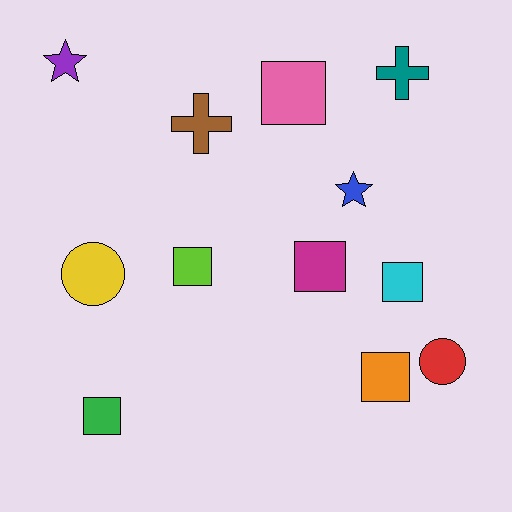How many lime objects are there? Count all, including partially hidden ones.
There is 1 lime object.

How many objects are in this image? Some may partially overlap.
There are 12 objects.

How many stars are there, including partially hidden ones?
There are 2 stars.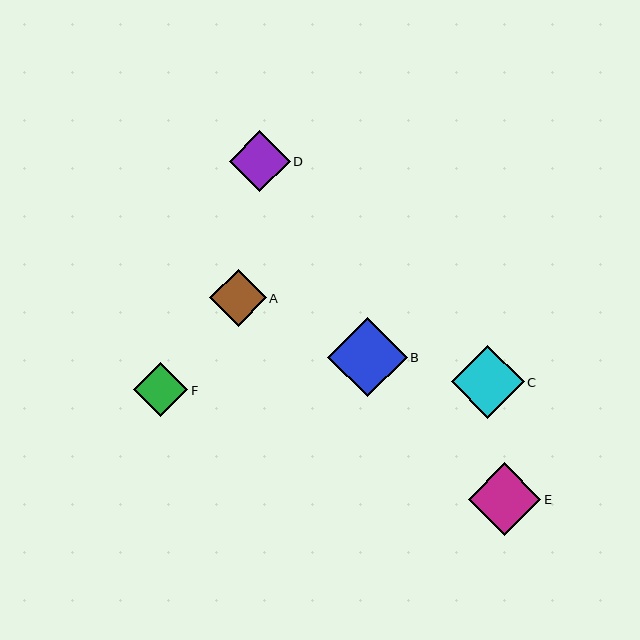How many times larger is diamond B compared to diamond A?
Diamond B is approximately 1.4 times the size of diamond A.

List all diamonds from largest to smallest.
From largest to smallest: B, C, E, D, A, F.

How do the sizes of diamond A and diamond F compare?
Diamond A and diamond F are approximately the same size.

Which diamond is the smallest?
Diamond F is the smallest with a size of approximately 54 pixels.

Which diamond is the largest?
Diamond B is the largest with a size of approximately 80 pixels.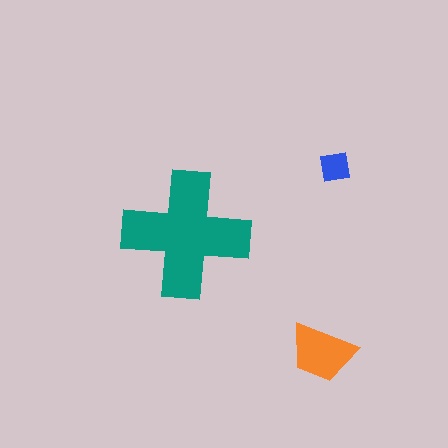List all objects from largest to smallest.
The teal cross, the orange trapezoid, the blue square.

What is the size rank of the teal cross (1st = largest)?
1st.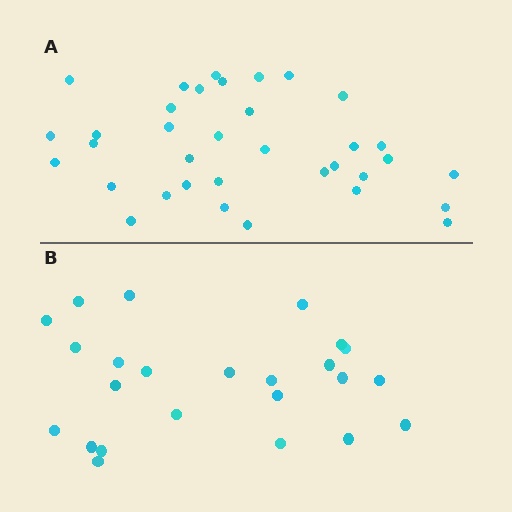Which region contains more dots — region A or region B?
Region A (the top region) has more dots.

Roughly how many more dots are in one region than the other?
Region A has roughly 12 or so more dots than region B.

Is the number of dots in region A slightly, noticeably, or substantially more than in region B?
Region A has substantially more. The ratio is roughly 1.5 to 1.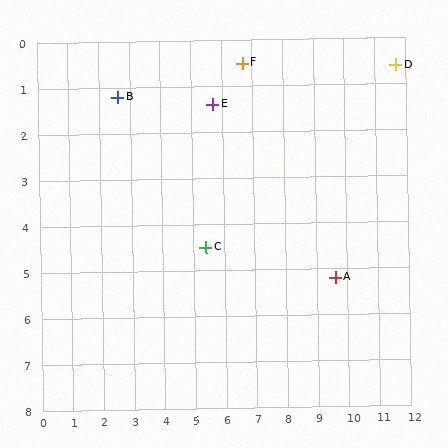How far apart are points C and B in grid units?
Points C and B are about 4.3 grid units apart.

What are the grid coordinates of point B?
Point B is at approximately (2.6, 1.2).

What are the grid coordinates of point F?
Point F is at approximately (6.7, 0.5).